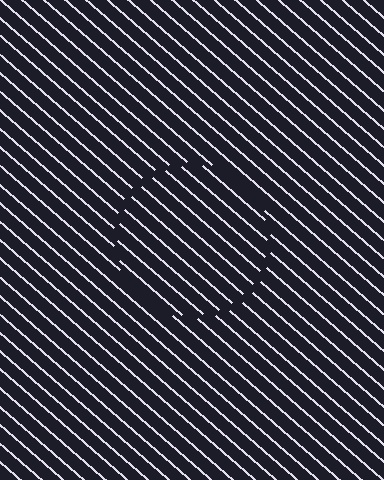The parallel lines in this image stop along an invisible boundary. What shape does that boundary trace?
An illusory circle. The interior of the shape contains the same grating, shifted by half a period — the contour is defined by the phase discontinuity where line-ends from the inner and outer gratings abut.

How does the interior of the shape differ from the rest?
The interior of the shape contains the same grating, shifted by half a period — the contour is defined by the phase discontinuity where line-ends from the inner and outer gratings abut.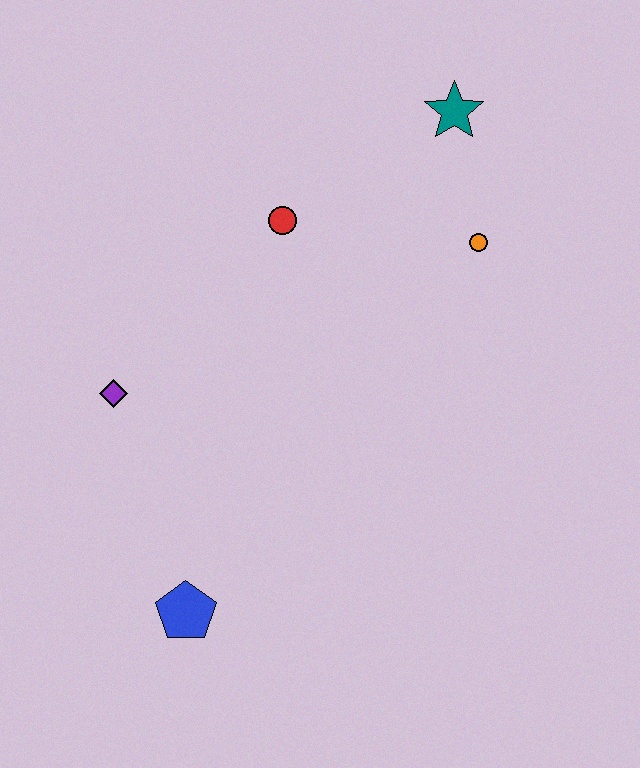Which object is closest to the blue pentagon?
The purple diamond is closest to the blue pentagon.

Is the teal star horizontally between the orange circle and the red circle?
Yes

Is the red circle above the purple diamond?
Yes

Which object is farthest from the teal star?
The blue pentagon is farthest from the teal star.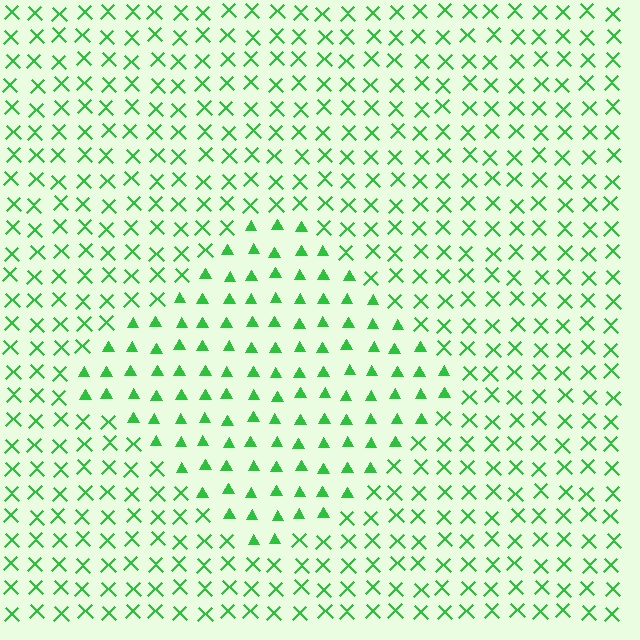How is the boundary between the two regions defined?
The boundary is defined by a change in element shape: triangles inside vs. X marks outside. All elements share the same color and spacing.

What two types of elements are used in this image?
The image uses triangles inside the diamond region and X marks outside it.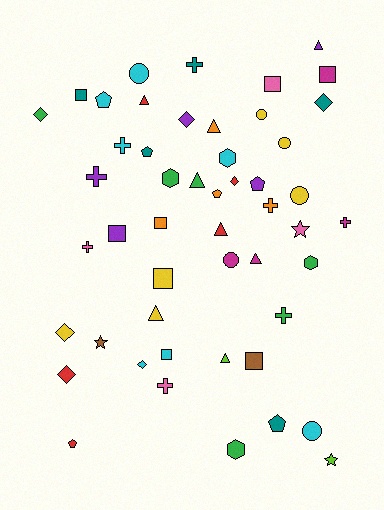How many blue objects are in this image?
There are no blue objects.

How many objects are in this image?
There are 50 objects.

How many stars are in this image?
There are 3 stars.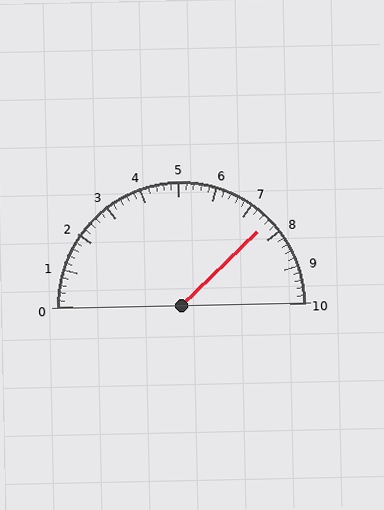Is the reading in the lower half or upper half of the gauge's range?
The reading is in the upper half of the range (0 to 10).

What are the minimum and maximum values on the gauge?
The gauge ranges from 0 to 10.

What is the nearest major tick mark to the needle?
The nearest major tick mark is 8.